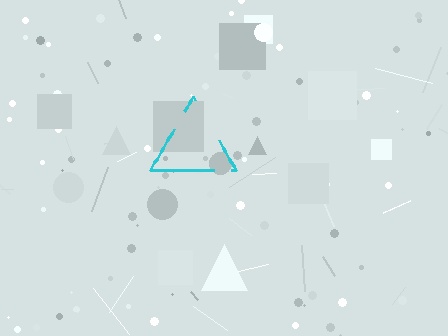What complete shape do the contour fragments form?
The contour fragments form a triangle.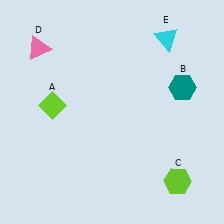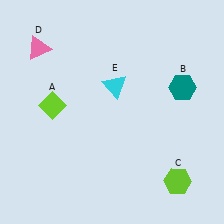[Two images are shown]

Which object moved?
The cyan triangle (E) moved left.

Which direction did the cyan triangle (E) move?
The cyan triangle (E) moved left.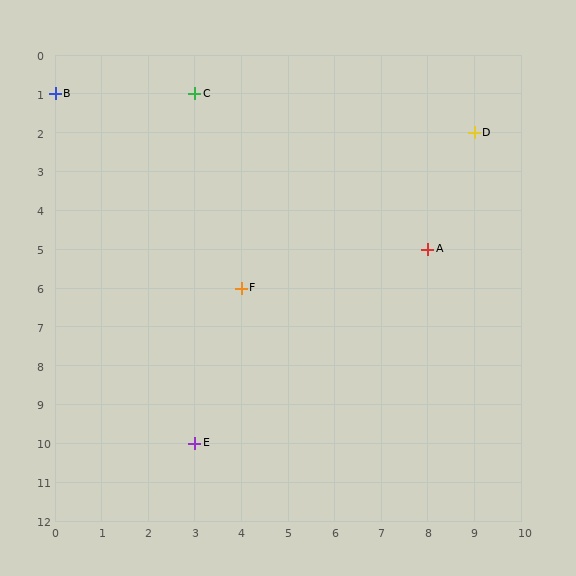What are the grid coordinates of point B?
Point B is at grid coordinates (0, 1).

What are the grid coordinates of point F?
Point F is at grid coordinates (4, 6).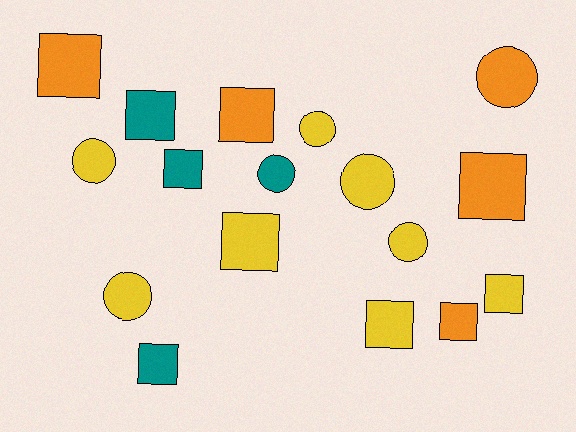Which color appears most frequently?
Yellow, with 8 objects.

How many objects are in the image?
There are 17 objects.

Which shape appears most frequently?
Square, with 10 objects.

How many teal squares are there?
There are 3 teal squares.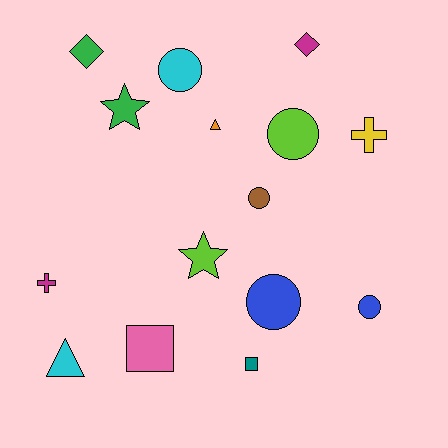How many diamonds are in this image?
There are 2 diamonds.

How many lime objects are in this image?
There are 2 lime objects.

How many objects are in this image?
There are 15 objects.